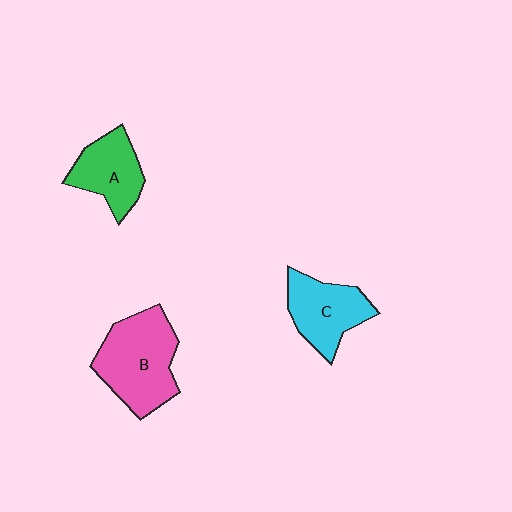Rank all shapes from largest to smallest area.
From largest to smallest: B (pink), C (cyan), A (green).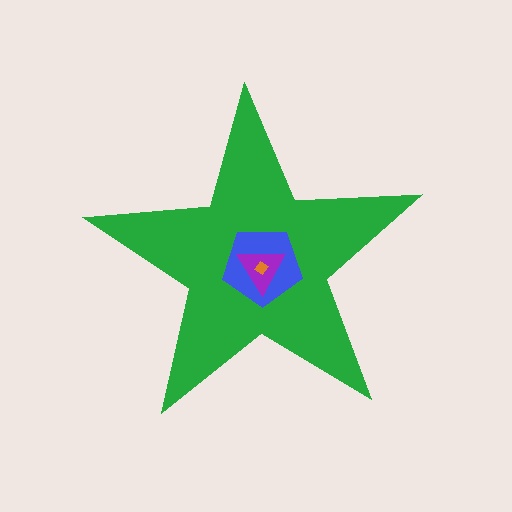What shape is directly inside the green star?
The blue pentagon.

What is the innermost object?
The orange diamond.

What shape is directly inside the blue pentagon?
The purple triangle.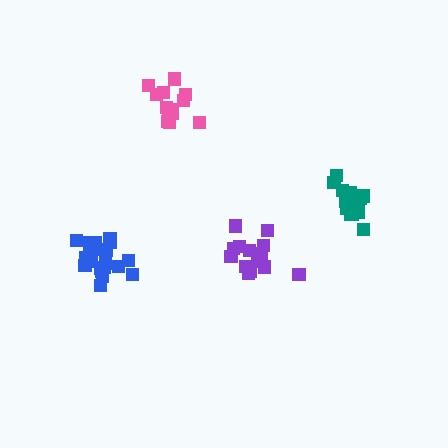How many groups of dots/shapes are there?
There are 4 groups.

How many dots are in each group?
Group 1: 14 dots, Group 2: 20 dots, Group 3: 15 dots, Group 4: 17 dots (66 total).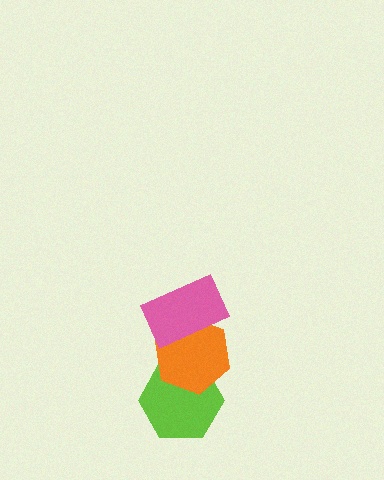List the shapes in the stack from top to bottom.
From top to bottom: the pink rectangle, the orange hexagon, the lime hexagon.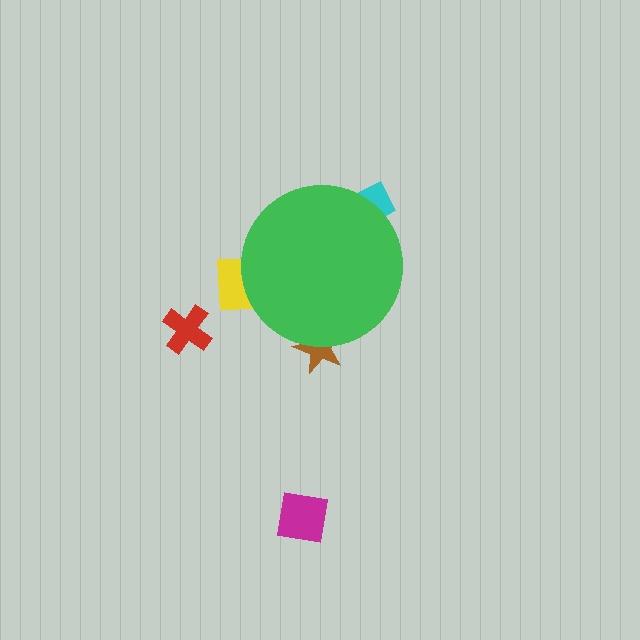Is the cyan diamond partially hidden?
Yes, the cyan diamond is partially hidden behind the green circle.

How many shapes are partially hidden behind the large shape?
3 shapes are partially hidden.